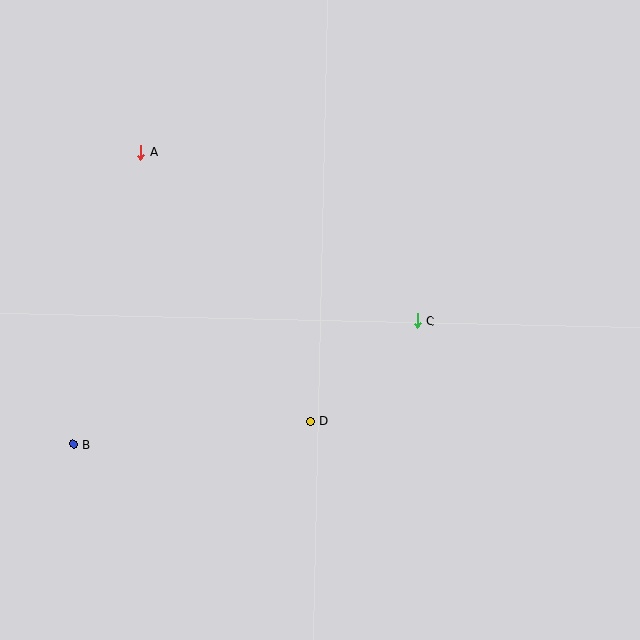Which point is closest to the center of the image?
Point C at (417, 321) is closest to the center.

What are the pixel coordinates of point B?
Point B is at (73, 444).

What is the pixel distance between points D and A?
The distance between D and A is 318 pixels.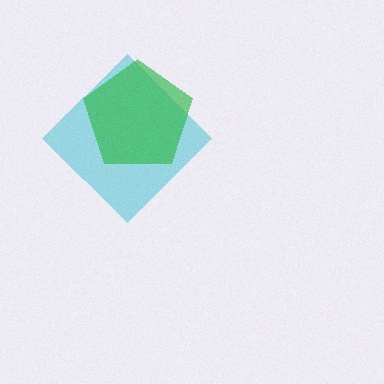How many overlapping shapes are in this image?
There are 2 overlapping shapes in the image.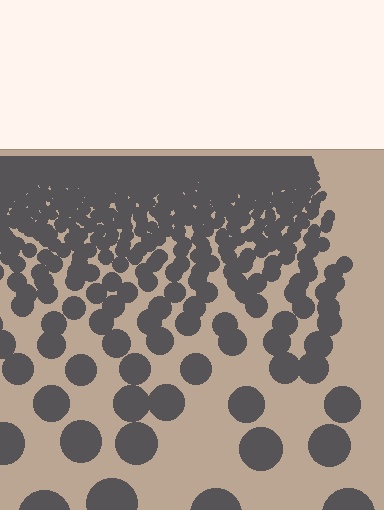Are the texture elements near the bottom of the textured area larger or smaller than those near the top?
Larger. Near the bottom, elements are closer to the viewer and appear at a bigger on-screen size.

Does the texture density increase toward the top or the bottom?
Density increases toward the top.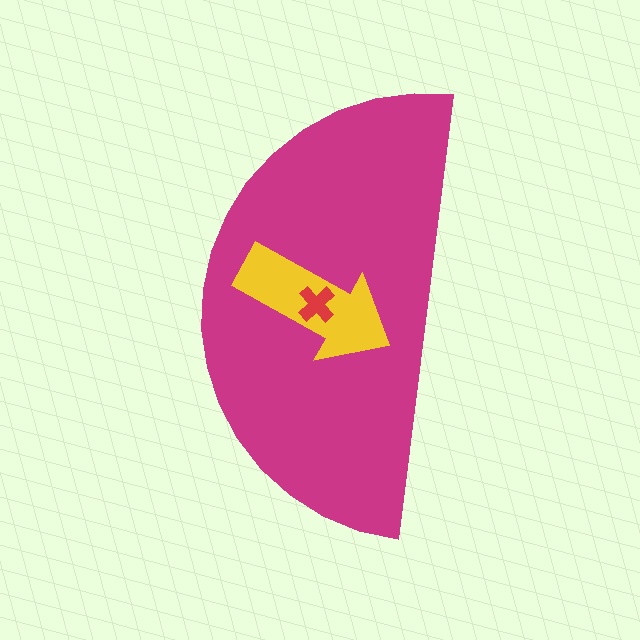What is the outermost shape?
The magenta semicircle.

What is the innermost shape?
The red cross.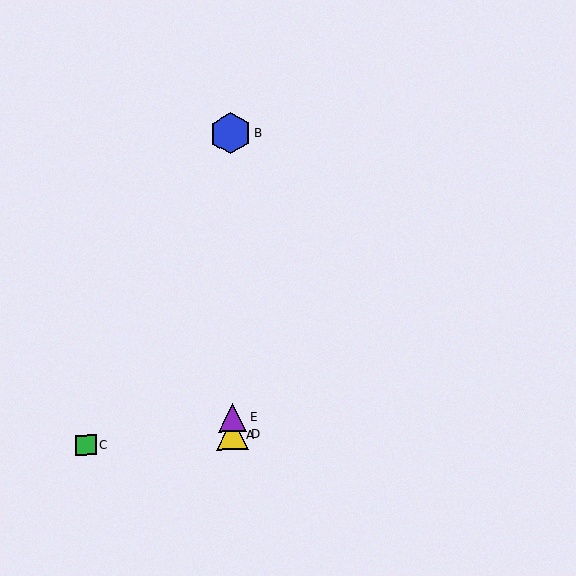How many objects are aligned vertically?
4 objects (A, B, D, E) are aligned vertically.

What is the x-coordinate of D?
Object D is at x≈232.